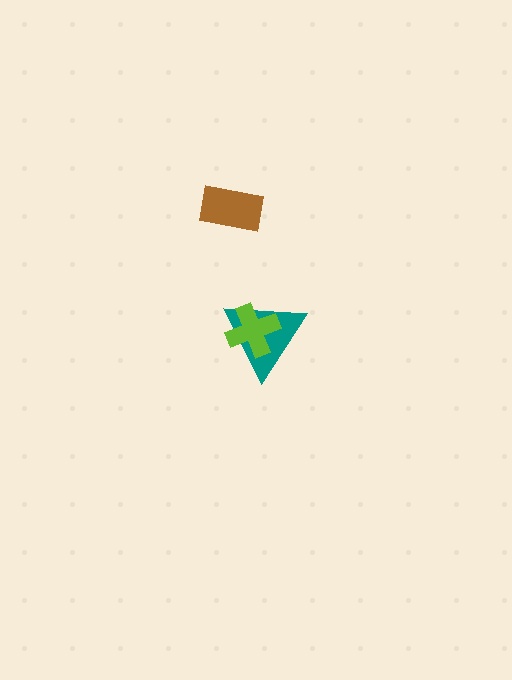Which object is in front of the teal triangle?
The lime cross is in front of the teal triangle.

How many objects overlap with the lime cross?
1 object overlaps with the lime cross.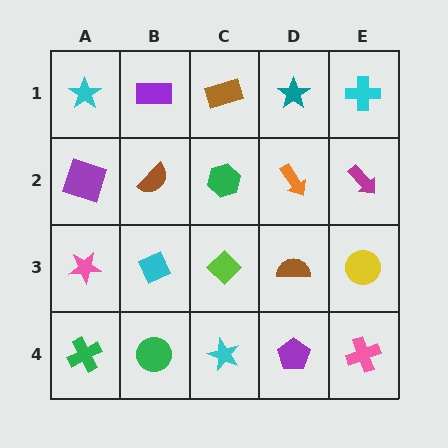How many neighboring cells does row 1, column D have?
3.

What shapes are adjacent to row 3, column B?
A brown semicircle (row 2, column B), a green circle (row 4, column B), a pink star (row 3, column A), a lime diamond (row 3, column C).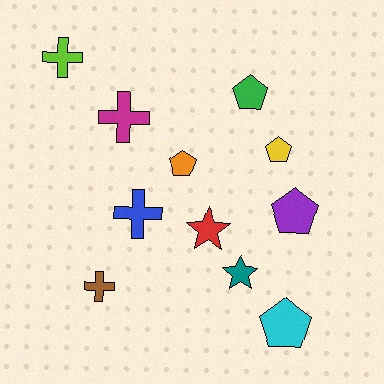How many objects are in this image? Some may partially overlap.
There are 11 objects.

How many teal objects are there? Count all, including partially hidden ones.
There is 1 teal object.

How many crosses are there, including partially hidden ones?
There are 4 crosses.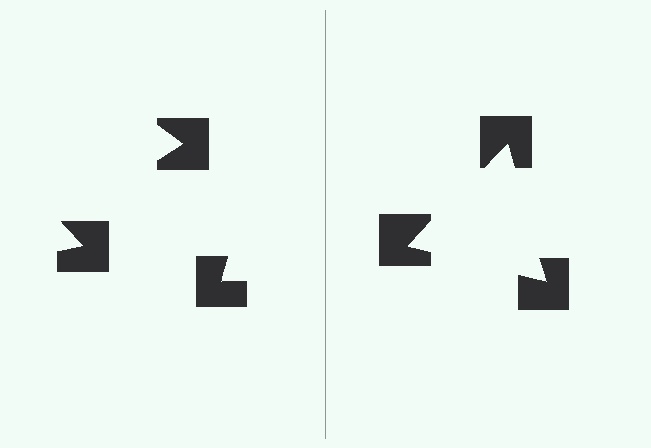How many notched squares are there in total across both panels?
6 — 3 on each side.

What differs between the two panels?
The notched squares are positioned identically on both sides; only the wedge orientations differ. On the right they align to a triangle; on the left they are misaligned.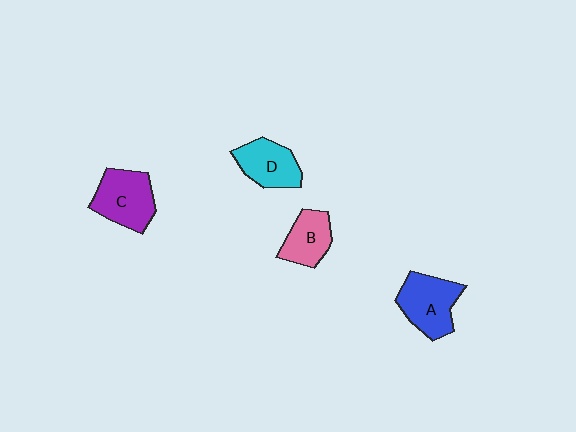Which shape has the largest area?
Shape A (blue).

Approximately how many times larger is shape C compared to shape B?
Approximately 1.4 times.